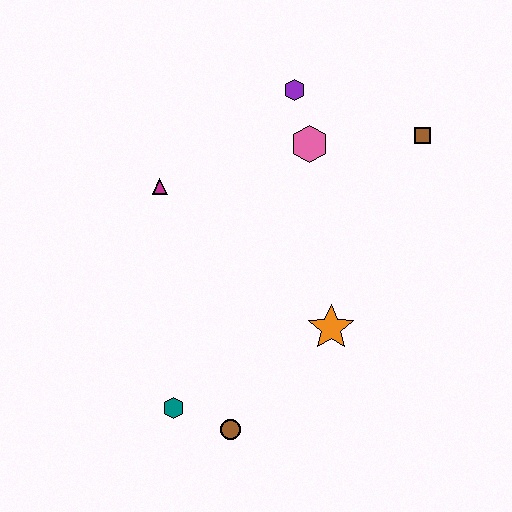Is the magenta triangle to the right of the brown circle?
No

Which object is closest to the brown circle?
The teal hexagon is closest to the brown circle.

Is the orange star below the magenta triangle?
Yes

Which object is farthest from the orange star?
The purple hexagon is farthest from the orange star.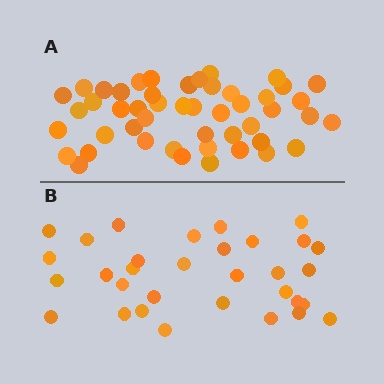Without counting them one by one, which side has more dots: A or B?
Region A (the top region) has more dots.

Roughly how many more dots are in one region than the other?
Region A has approximately 15 more dots than region B.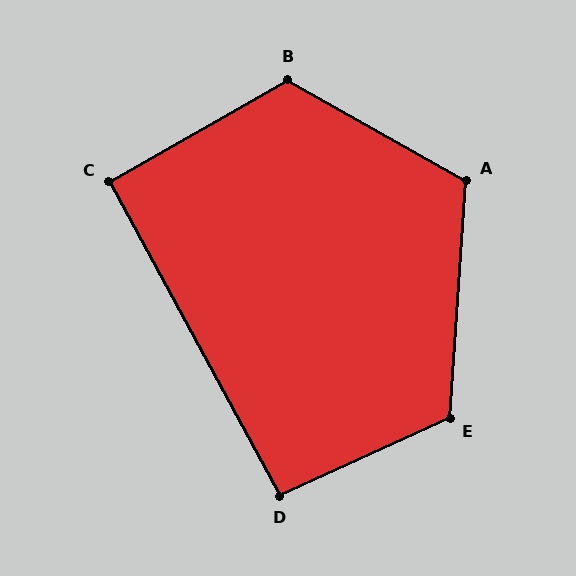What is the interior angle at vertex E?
Approximately 118 degrees (obtuse).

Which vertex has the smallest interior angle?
C, at approximately 91 degrees.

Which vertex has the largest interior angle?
B, at approximately 121 degrees.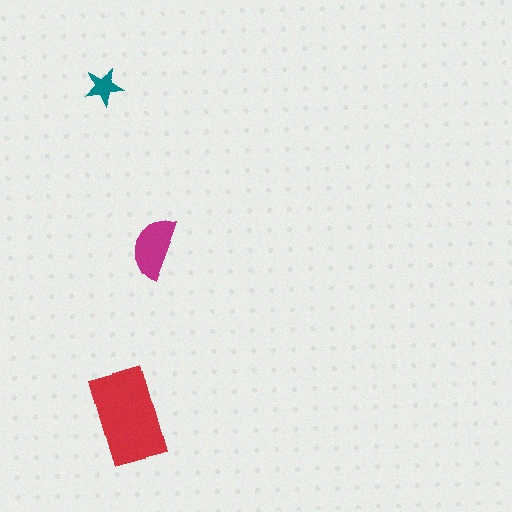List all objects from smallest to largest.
The teal star, the magenta semicircle, the red rectangle.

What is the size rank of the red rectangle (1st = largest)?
1st.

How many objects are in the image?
There are 3 objects in the image.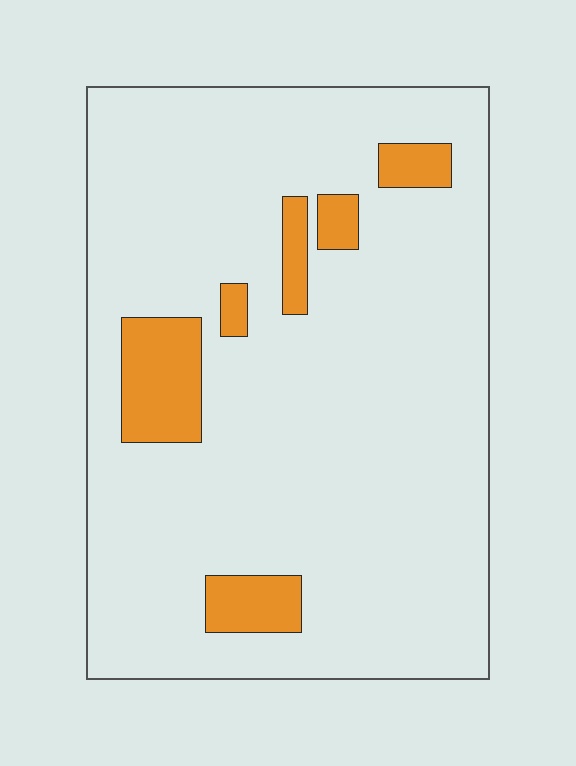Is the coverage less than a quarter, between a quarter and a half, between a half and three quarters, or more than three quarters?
Less than a quarter.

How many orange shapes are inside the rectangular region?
6.